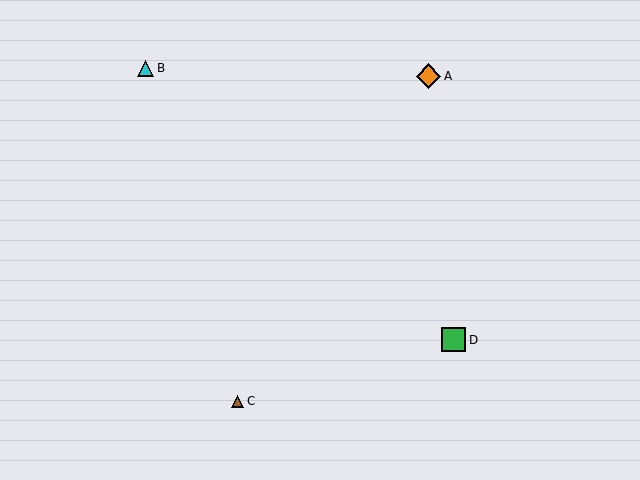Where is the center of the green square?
The center of the green square is at (453, 340).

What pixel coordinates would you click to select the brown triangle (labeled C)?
Click at (238, 401) to select the brown triangle C.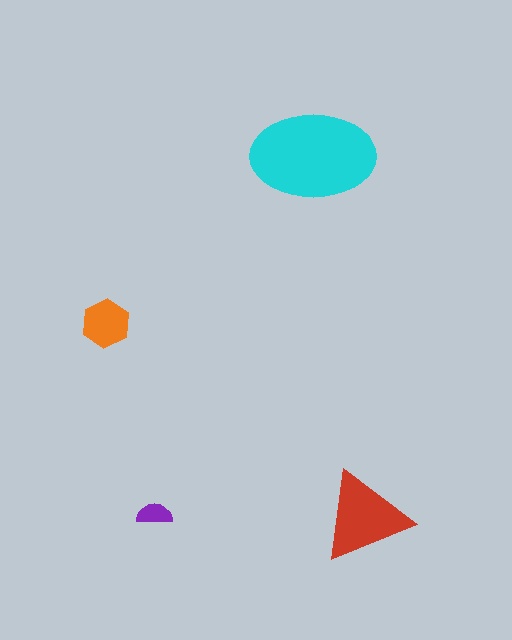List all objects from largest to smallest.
The cyan ellipse, the red triangle, the orange hexagon, the purple semicircle.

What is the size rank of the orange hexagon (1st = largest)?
3rd.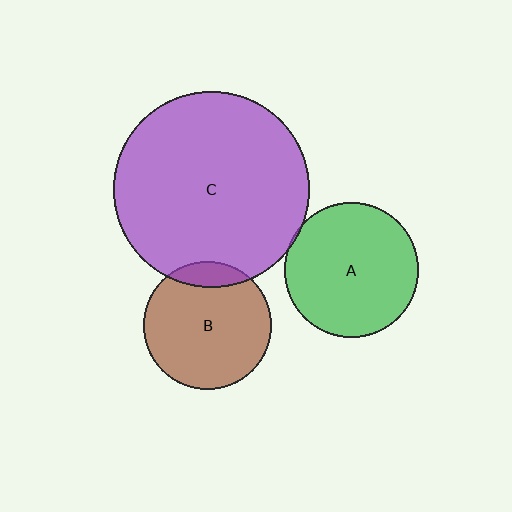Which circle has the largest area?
Circle C (purple).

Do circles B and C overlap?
Yes.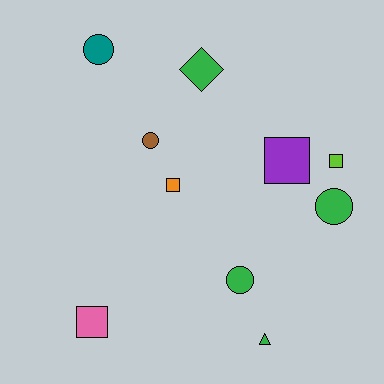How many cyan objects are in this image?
There are no cyan objects.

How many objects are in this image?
There are 10 objects.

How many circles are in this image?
There are 4 circles.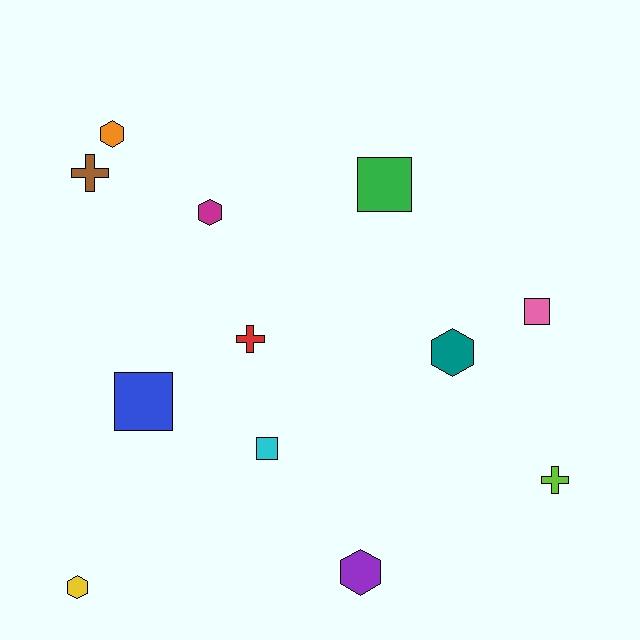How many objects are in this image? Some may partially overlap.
There are 12 objects.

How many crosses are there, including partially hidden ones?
There are 3 crosses.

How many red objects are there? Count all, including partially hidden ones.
There is 1 red object.